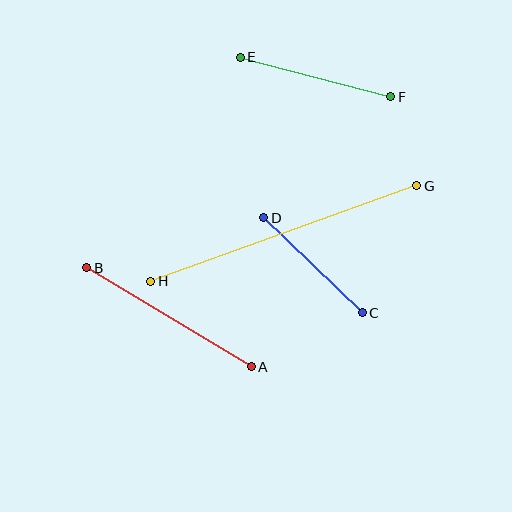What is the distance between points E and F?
The distance is approximately 156 pixels.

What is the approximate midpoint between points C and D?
The midpoint is at approximately (313, 265) pixels.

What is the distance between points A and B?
The distance is approximately 192 pixels.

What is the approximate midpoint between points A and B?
The midpoint is at approximately (169, 317) pixels.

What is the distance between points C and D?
The distance is approximately 137 pixels.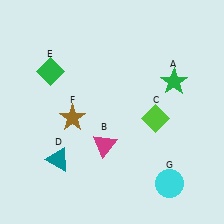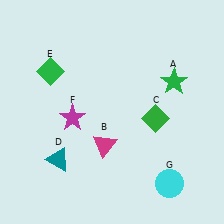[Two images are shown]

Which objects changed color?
C changed from lime to green. F changed from brown to magenta.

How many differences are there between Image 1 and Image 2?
There are 2 differences between the two images.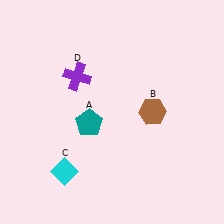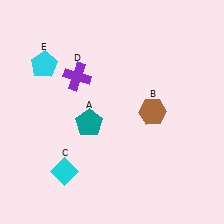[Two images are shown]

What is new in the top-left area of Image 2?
A cyan pentagon (E) was added in the top-left area of Image 2.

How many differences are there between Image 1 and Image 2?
There is 1 difference between the two images.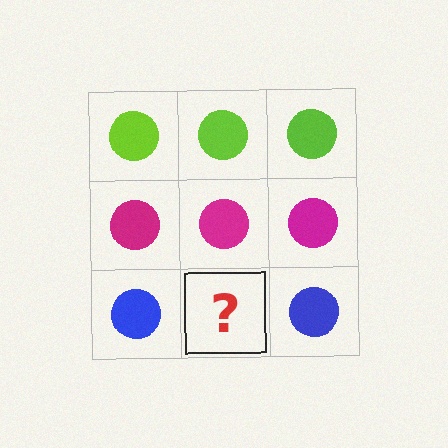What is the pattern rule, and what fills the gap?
The rule is that each row has a consistent color. The gap should be filled with a blue circle.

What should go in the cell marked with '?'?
The missing cell should contain a blue circle.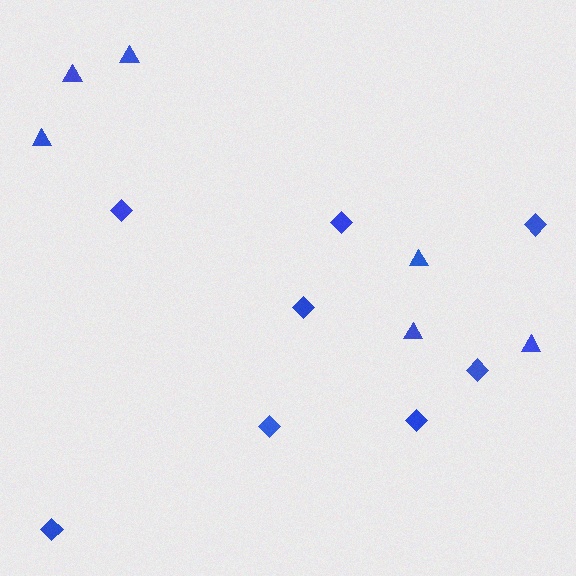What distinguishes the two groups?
There are 2 groups: one group of diamonds (8) and one group of triangles (6).